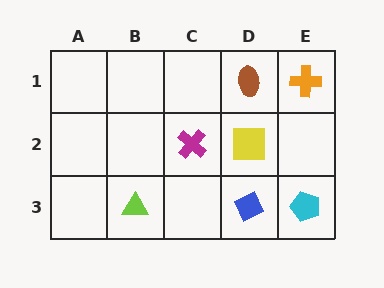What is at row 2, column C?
A magenta cross.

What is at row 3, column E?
A cyan pentagon.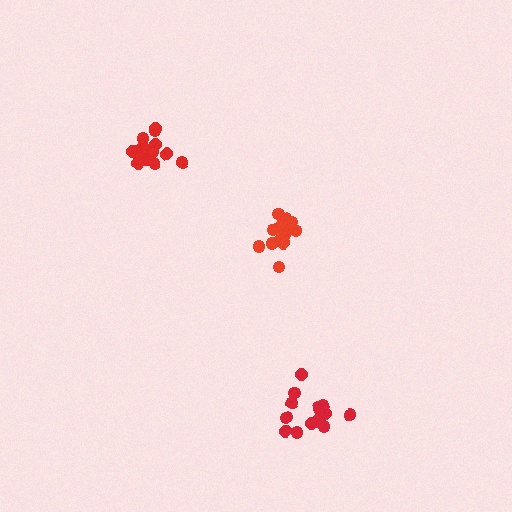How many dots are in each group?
Group 1: 15 dots, Group 2: 15 dots, Group 3: 16 dots (46 total).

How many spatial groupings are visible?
There are 3 spatial groupings.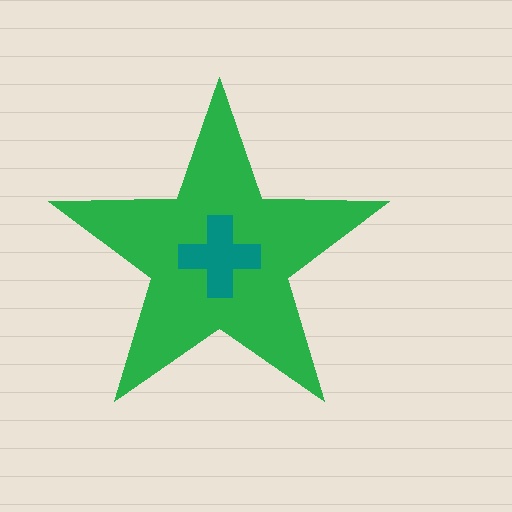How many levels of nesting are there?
2.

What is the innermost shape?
The teal cross.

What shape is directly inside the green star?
The teal cross.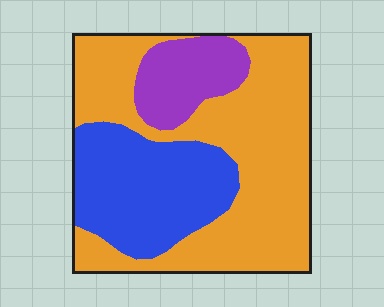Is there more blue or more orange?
Orange.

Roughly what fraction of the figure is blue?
Blue covers around 30% of the figure.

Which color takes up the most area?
Orange, at roughly 55%.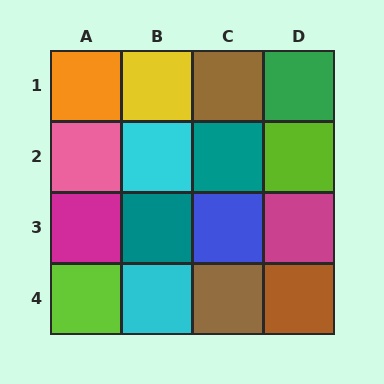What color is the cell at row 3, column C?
Blue.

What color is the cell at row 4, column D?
Brown.